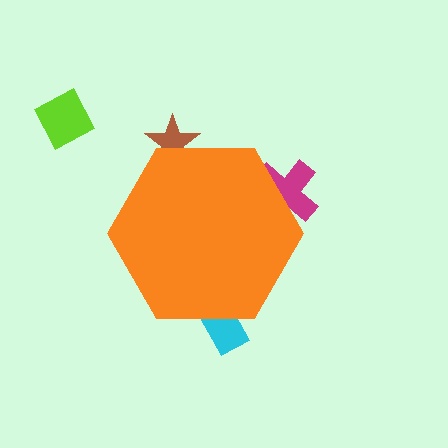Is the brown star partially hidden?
Yes, the brown star is partially hidden behind the orange hexagon.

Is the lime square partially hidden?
No, the lime square is fully visible.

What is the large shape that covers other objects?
An orange hexagon.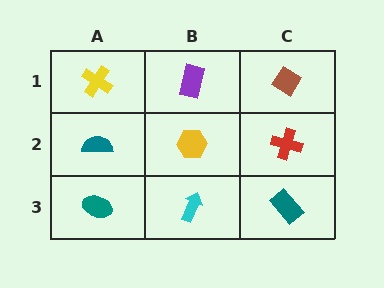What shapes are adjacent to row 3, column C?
A red cross (row 2, column C), a cyan arrow (row 3, column B).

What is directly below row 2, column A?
A teal ellipse.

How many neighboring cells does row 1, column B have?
3.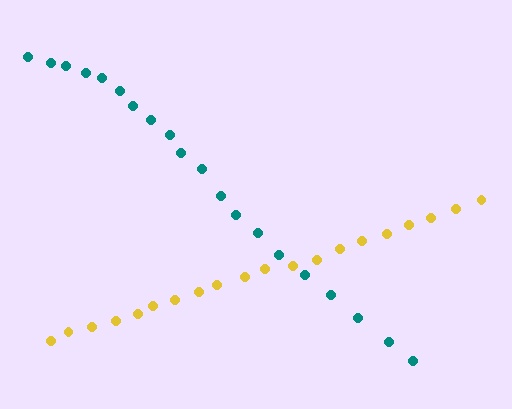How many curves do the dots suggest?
There are 2 distinct paths.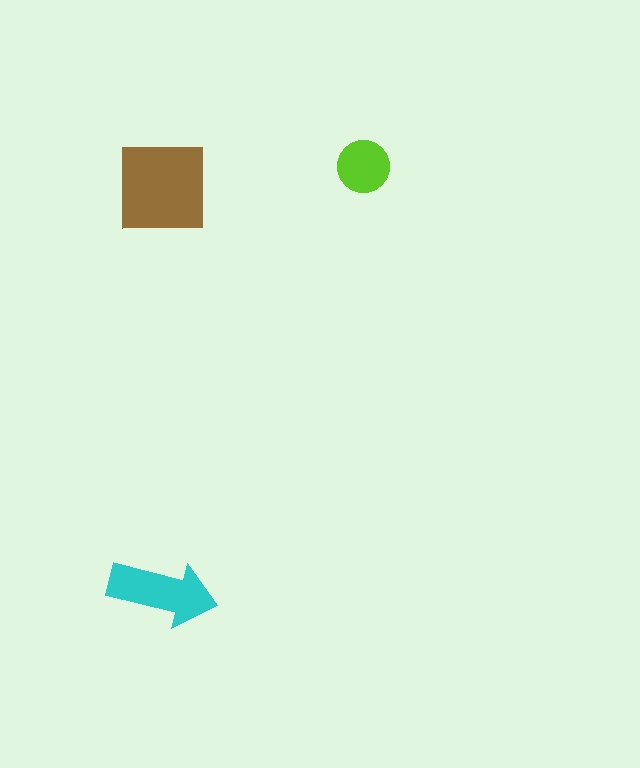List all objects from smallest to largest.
The lime circle, the cyan arrow, the brown square.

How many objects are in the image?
There are 3 objects in the image.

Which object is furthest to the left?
The brown square is leftmost.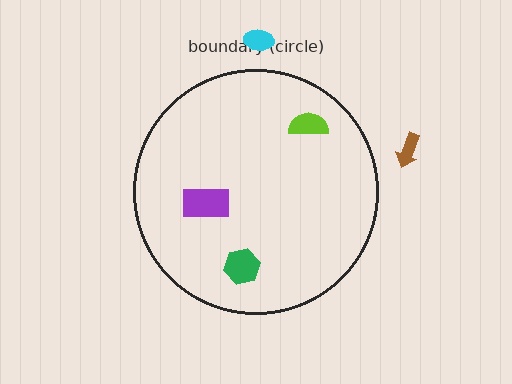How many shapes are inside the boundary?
3 inside, 2 outside.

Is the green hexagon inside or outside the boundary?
Inside.